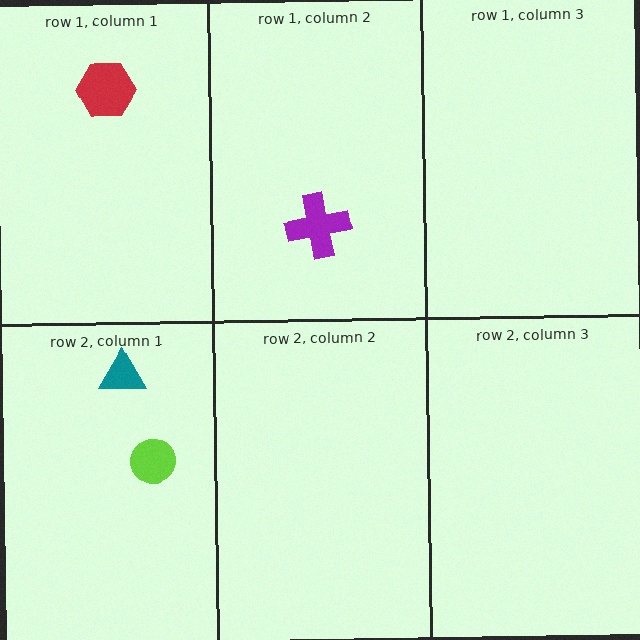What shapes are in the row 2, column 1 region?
The lime circle, the teal triangle.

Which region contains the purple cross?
The row 1, column 2 region.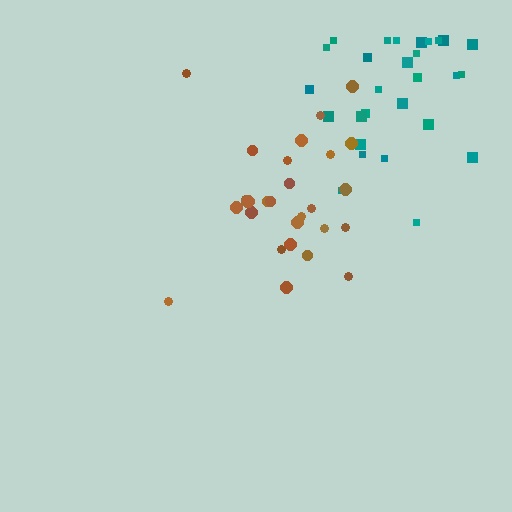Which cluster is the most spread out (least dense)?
Teal.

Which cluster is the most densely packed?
Brown.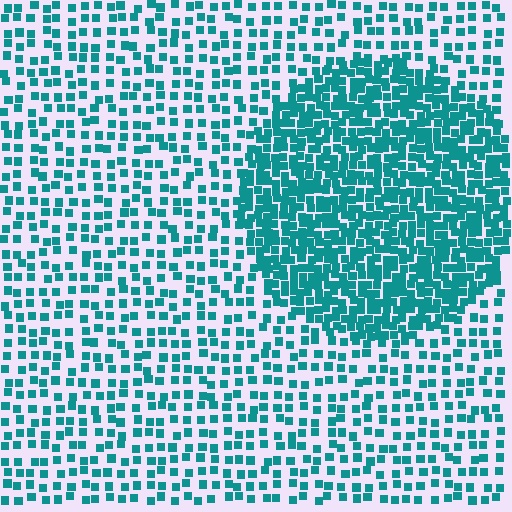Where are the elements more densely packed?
The elements are more densely packed inside the circle boundary.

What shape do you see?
I see a circle.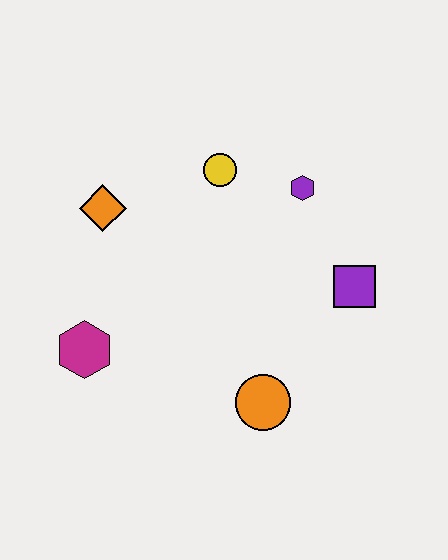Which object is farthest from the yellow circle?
The orange circle is farthest from the yellow circle.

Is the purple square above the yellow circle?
No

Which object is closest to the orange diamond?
The yellow circle is closest to the orange diamond.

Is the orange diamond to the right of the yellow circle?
No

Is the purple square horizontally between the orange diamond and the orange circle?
No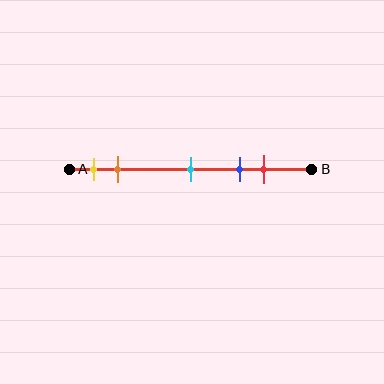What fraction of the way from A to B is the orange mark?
The orange mark is approximately 20% (0.2) of the way from A to B.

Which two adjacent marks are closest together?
The yellow and orange marks are the closest adjacent pair.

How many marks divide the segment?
There are 5 marks dividing the segment.